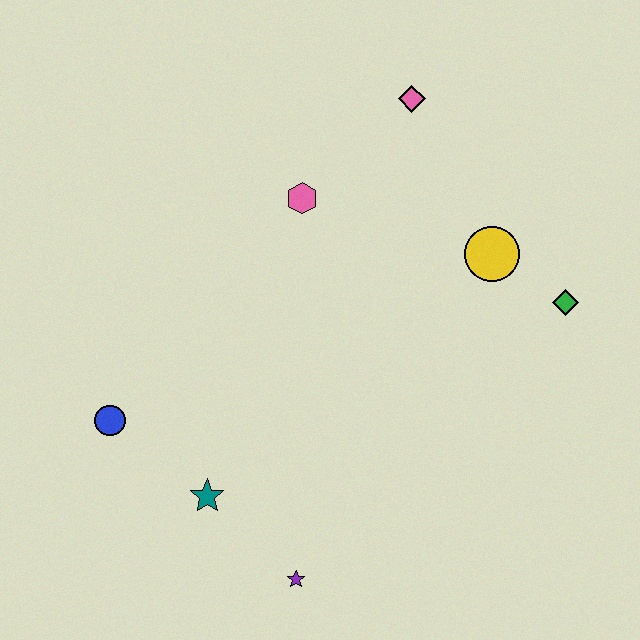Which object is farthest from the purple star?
The pink diamond is farthest from the purple star.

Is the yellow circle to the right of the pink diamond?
Yes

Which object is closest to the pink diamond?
The pink hexagon is closest to the pink diamond.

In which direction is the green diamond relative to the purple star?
The green diamond is above the purple star.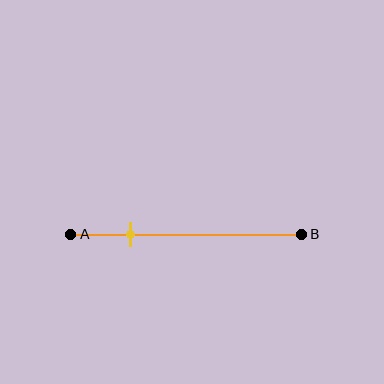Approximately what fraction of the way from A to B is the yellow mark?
The yellow mark is approximately 25% of the way from A to B.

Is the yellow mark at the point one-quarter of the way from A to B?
Yes, the mark is approximately at the one-quarter point.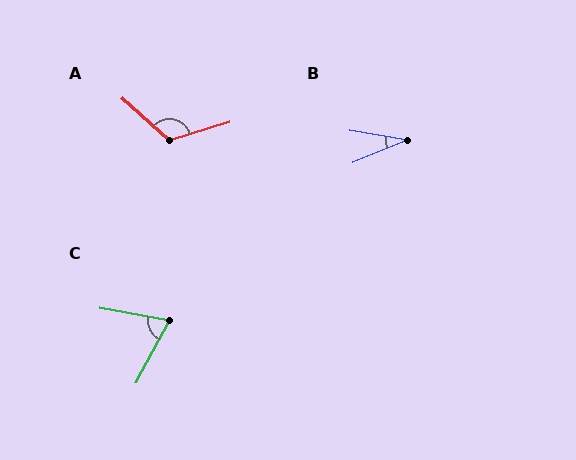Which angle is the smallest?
B, at approximately 32 degrees.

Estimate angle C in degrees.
Approximately 72 degrees.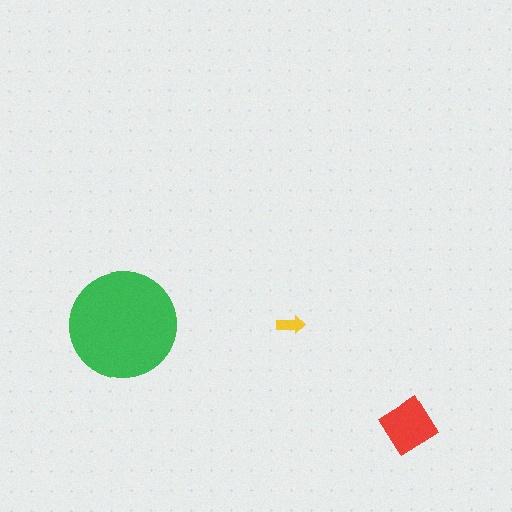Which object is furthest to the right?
The red diamond is rightmost.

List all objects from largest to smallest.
The green circle, the red diamond, the yellow arrow.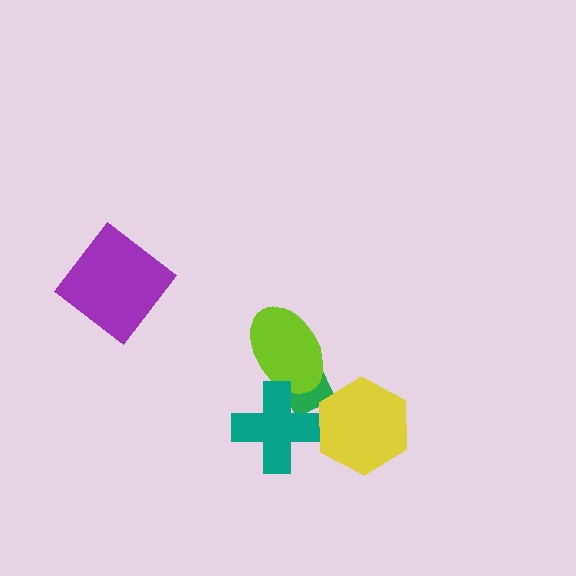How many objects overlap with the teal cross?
2 objects overlap with the teal cross.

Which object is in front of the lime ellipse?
The teal cross is in front of the lime ellipse.